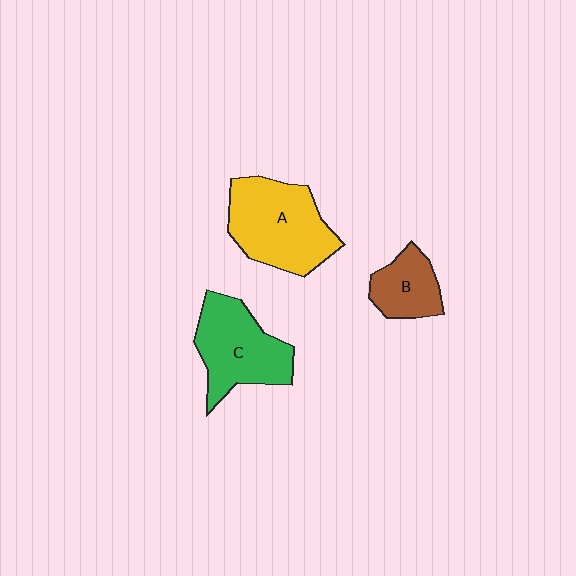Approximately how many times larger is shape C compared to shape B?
Approximately 1.8 times.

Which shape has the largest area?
Shape A (yellow).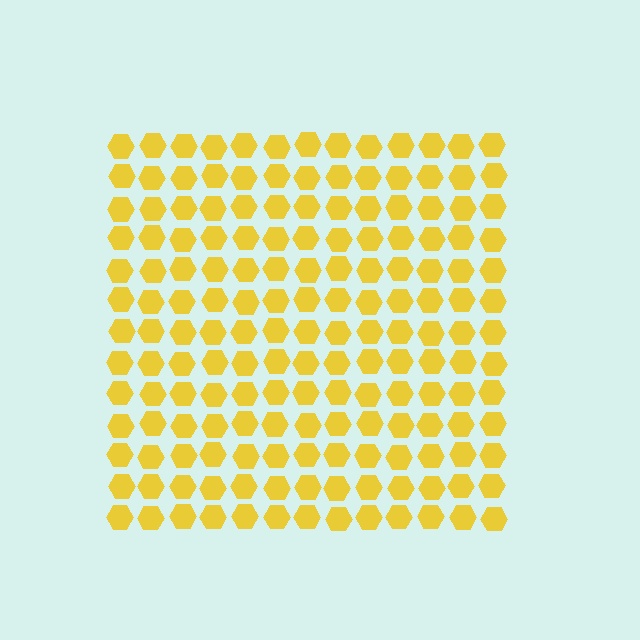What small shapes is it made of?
It is made of small hexagons.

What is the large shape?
The large shape is a square.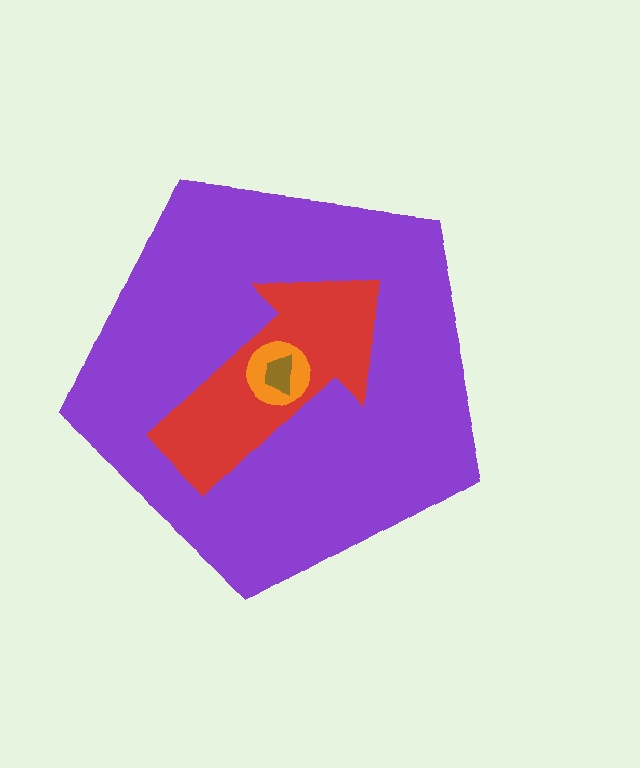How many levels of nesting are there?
4.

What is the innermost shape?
The brown trapezoid.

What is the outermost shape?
The purple pentagon.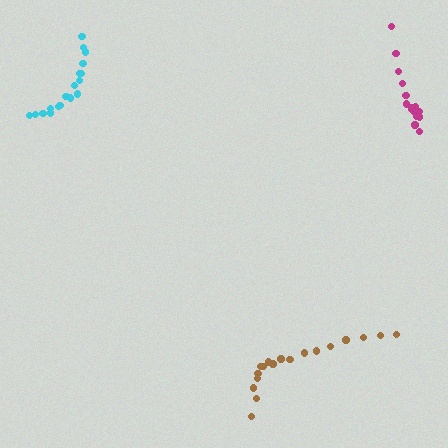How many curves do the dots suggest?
There are 3 distinct paths.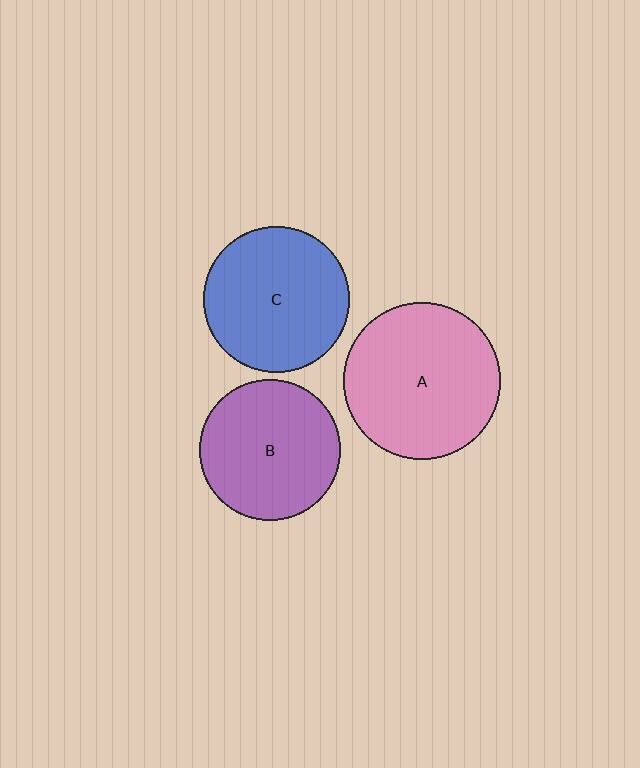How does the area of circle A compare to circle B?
Approximately 1.2 times.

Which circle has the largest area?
Circle A (pink).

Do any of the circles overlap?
No, none of the circles overlap.